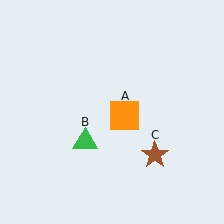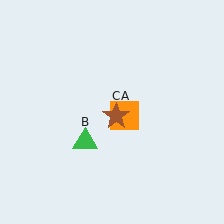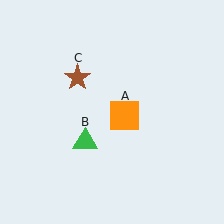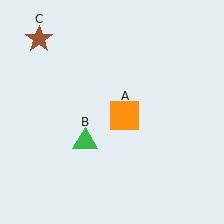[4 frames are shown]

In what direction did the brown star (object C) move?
The brown star (object C) moved up and to the left.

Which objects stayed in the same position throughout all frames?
Orange square (object A) and green triangle (object B) remained stationary.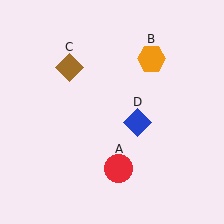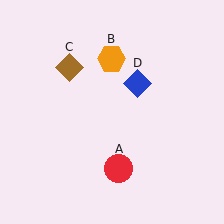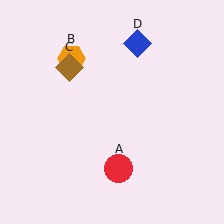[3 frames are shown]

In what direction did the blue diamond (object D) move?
The blue diamond (object D) moved up.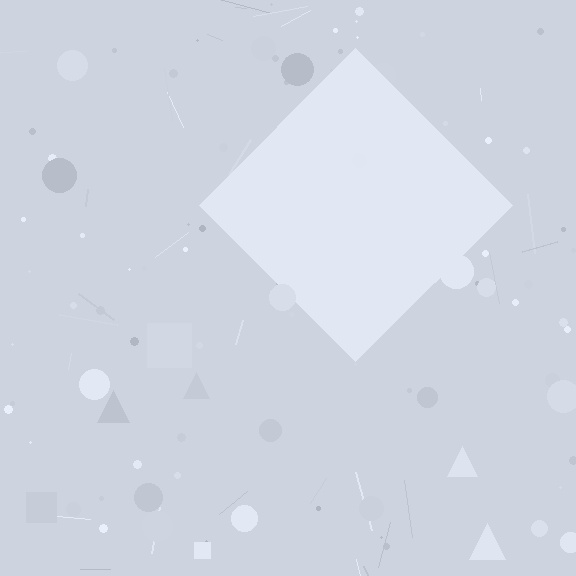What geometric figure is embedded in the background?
A diamond is embedded in the background.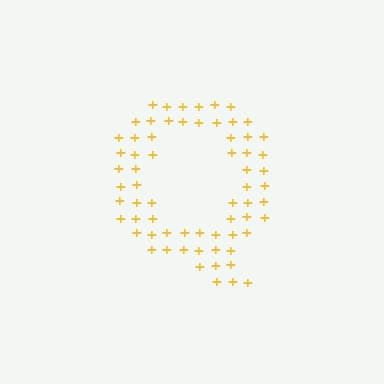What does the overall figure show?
The overall figure shows the letter Q.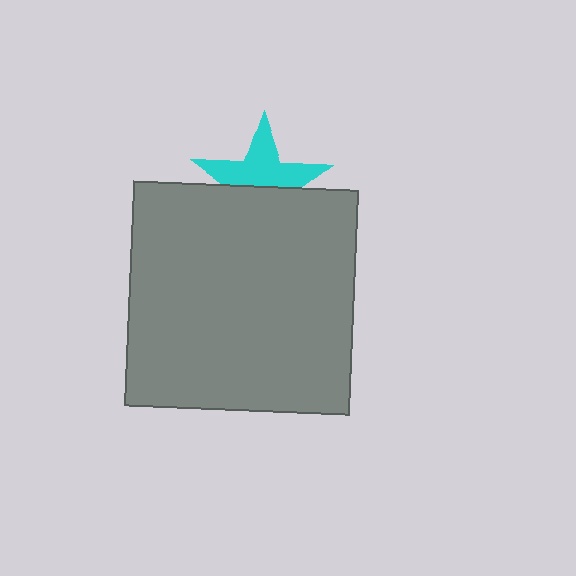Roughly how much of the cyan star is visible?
About half of it is visible (roughly 55%).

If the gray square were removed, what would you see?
You would see the complete cyan star.